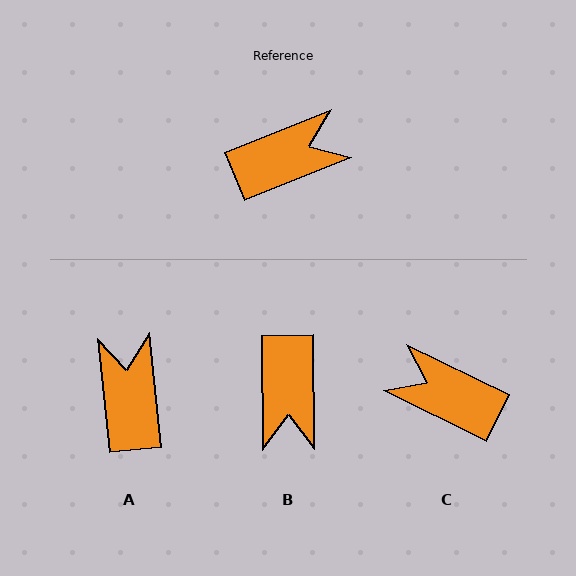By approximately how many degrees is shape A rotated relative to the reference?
Approximately 74 degrees counter-clockwise.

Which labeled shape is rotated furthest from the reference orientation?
C, about 132 degrees away.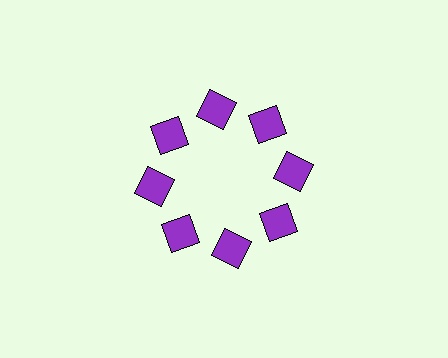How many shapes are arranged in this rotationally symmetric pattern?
There are 8 shapes, arranged in 8 groups of 1.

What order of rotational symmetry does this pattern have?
This pattern has 8-fold rotational symmetry.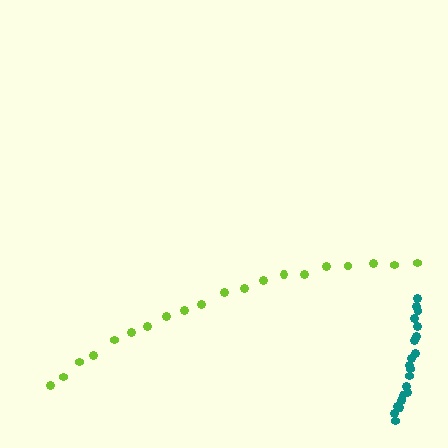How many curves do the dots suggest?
There are 2 distinct paths.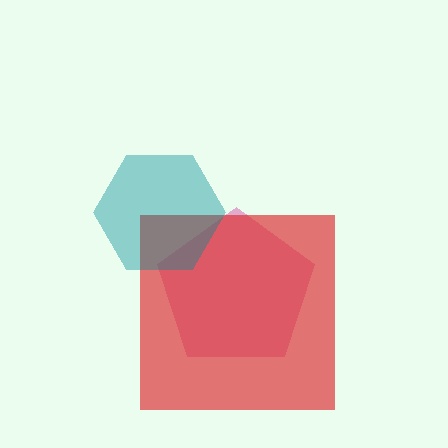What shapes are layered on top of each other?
The layered shapes are: a pink pentagon, a red square, a teal hexagon.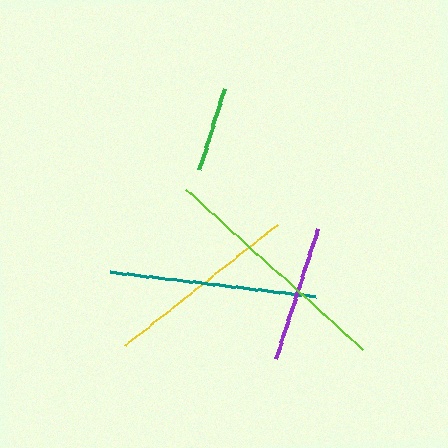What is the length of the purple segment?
The purple segment is approximately 137 pixels long.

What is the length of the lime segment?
The lime segment is approximately 238 pixels long.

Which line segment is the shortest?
The green line is the shortest at approximately 85 pixels.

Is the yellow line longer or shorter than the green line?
The yellow line is longer than the green line.